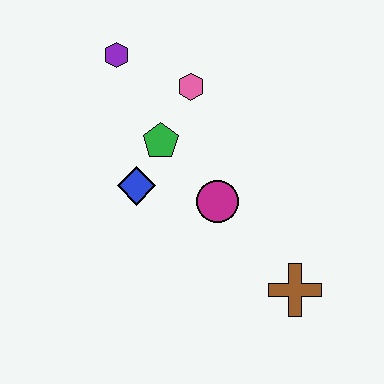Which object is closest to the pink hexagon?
The green pentagon is closest to the pink hexagon.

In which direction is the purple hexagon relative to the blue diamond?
The purple hexagon is above the blue diamond.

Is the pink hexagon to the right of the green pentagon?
Yes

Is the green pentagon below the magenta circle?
No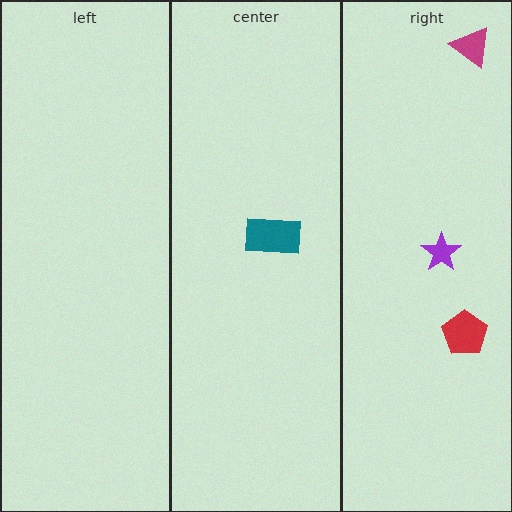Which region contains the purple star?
The right region.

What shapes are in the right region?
The purple star, the red pentagon, the magenta triangle.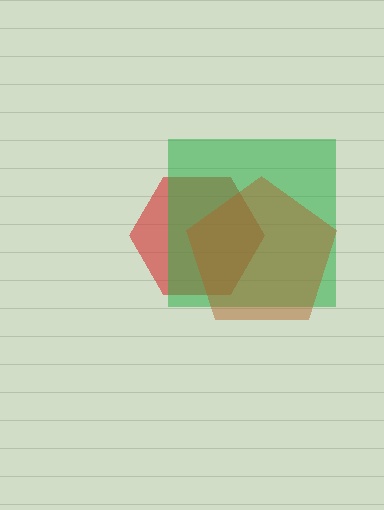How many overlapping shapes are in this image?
There are 3 overlapping shapes in the image.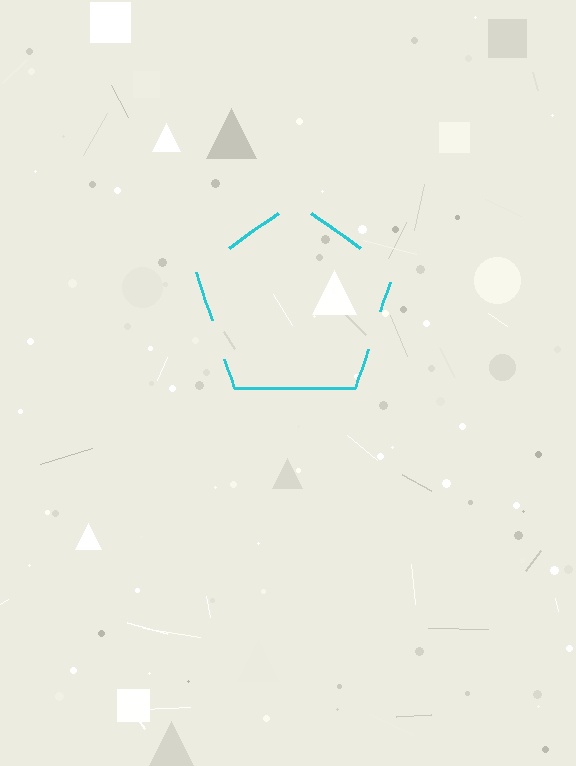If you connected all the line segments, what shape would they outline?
They would outline a pentagon.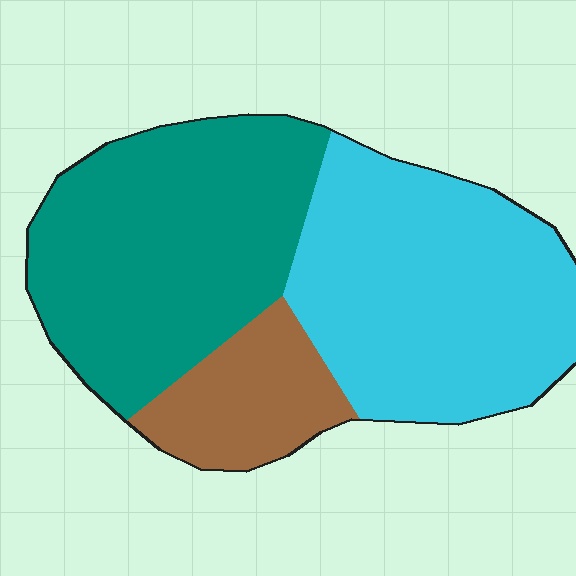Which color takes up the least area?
Brown, at roughly 15%.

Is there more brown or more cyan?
Cyan.